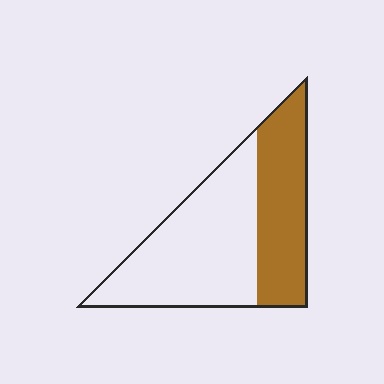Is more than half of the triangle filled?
No.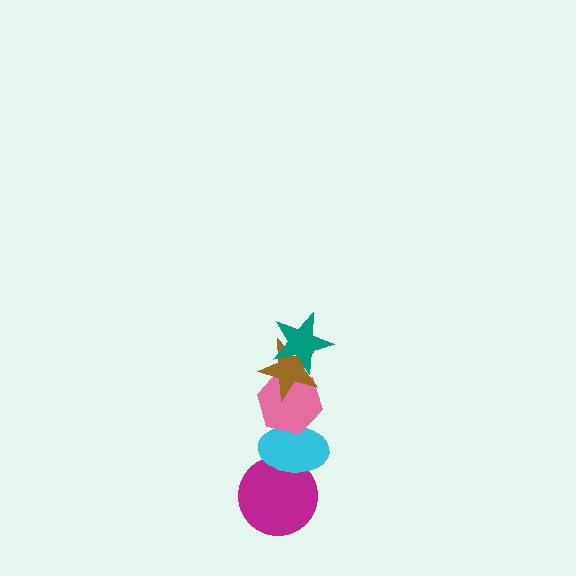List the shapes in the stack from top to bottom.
From top to bottom: the teal star, the brown star, the pink hexagon, the cyan ellipse, the magenta circle.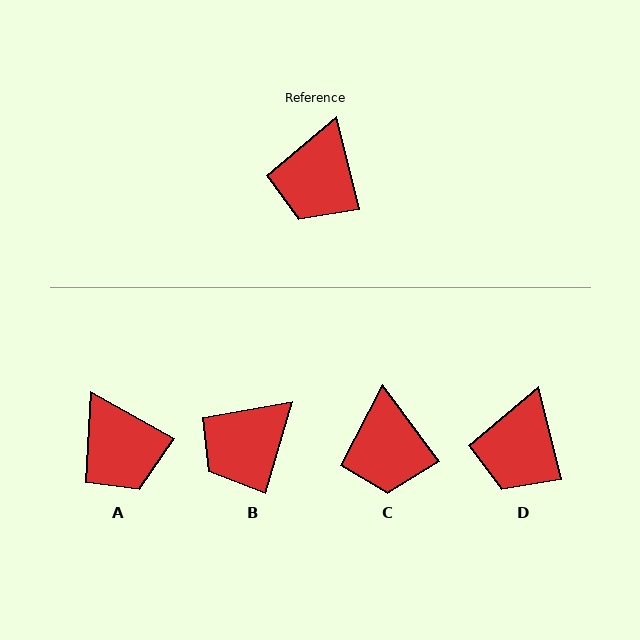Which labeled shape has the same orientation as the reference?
D.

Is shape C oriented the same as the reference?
No, it is off by about 22 degrees.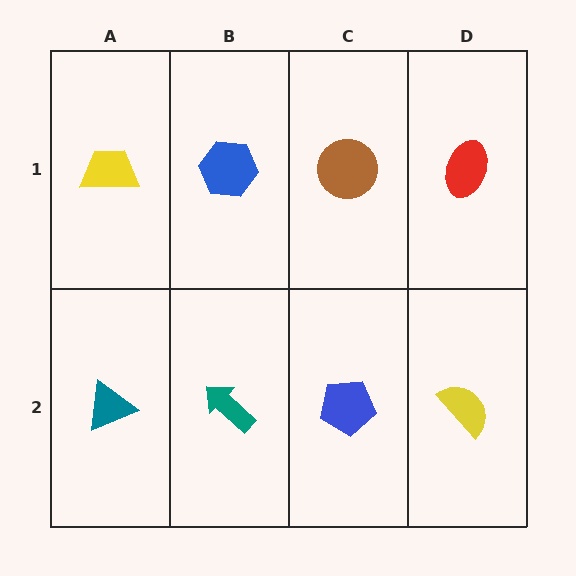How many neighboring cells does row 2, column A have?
2.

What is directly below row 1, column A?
A teal triangle.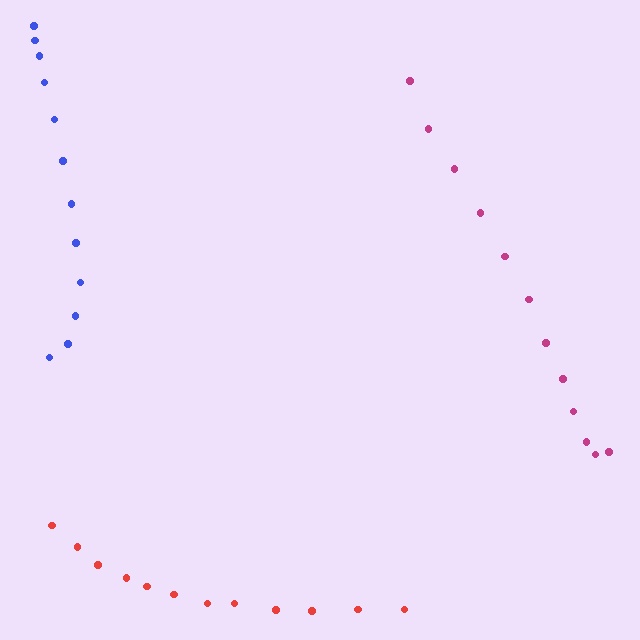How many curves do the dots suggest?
There are 3 distinct paths.